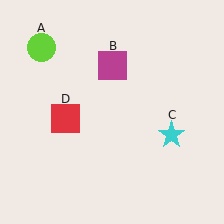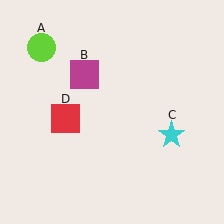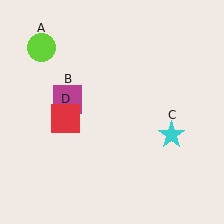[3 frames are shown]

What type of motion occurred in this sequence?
The magenta square (object B) rotated counterclockwise around the center of the scene.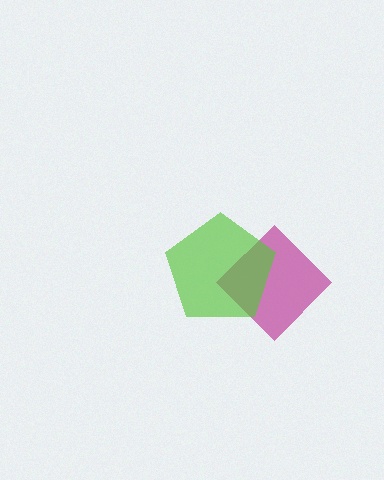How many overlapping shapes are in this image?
There are 2 overlapping shapes in the image.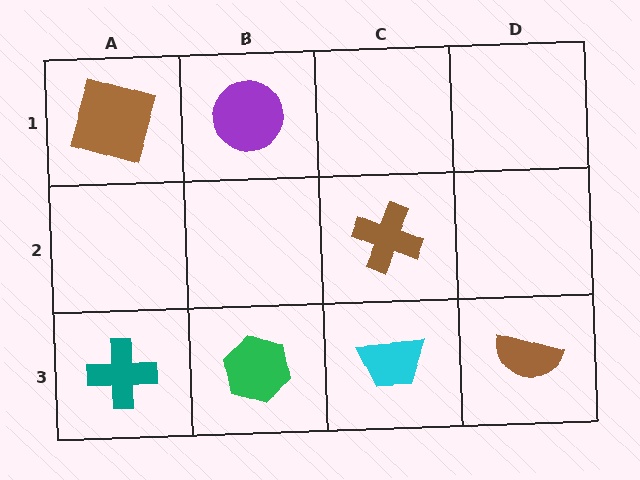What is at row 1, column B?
A purple circle.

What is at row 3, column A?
A teal cross.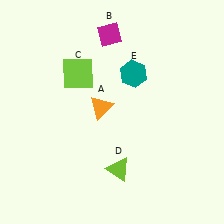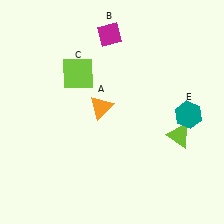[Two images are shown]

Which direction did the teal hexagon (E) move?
The teal hexagon (E) moved right.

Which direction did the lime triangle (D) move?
The lime triangle (D) moved right.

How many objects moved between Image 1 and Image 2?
2 objects moved between the two images.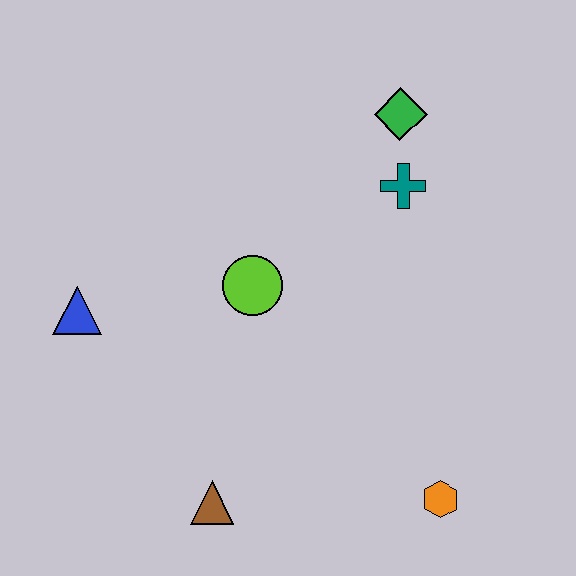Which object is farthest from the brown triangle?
The green diamond is farthest from the brown triangle.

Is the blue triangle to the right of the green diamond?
No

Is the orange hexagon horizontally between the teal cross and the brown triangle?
No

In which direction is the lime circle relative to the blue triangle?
The lime circle is to the right of the blue triangle.